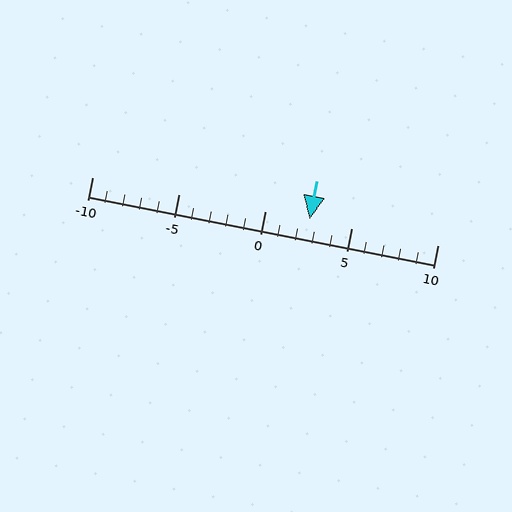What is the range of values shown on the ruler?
The ruler shows values from -10 to 10.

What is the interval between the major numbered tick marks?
The major tick marks are spaced 5 units apart.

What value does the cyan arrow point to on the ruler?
The cyan arrow points to approximately 3.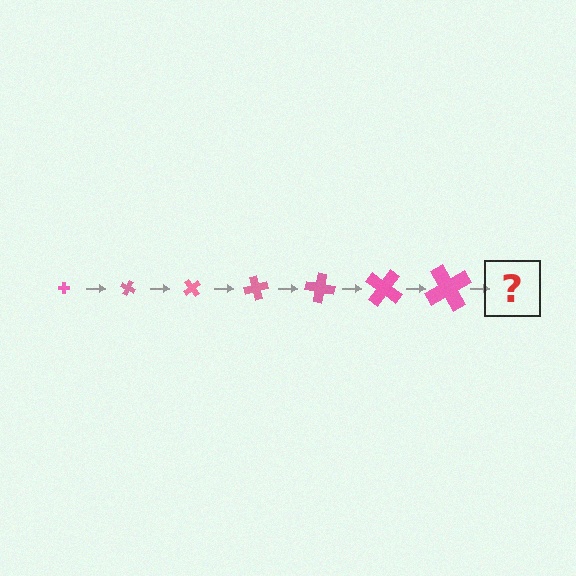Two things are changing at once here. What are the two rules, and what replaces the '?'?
The two rules are that the cross grows larger each step and it rotates 25 degrees each step. The '?' should be a cross, larger than the previous one and rotated 175 degrees from the start.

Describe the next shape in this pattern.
It should be a cross, larger than the previous one and rotated 175 degrees from the start.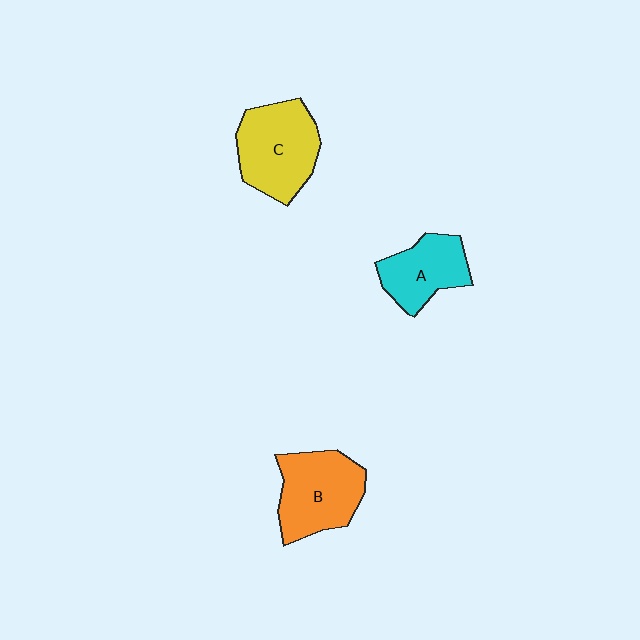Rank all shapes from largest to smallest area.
From largest to smallest: C (yellow), B (orange), A (cyan).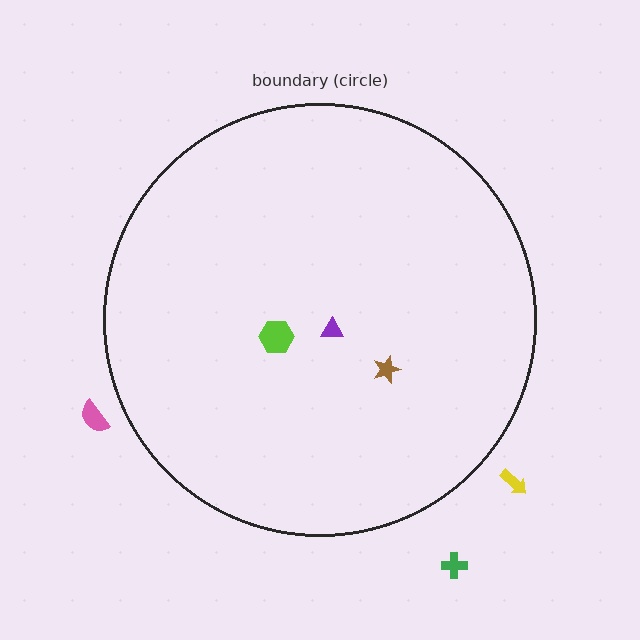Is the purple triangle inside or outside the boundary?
Inside.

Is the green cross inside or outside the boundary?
Outside.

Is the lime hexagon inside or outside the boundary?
Inside.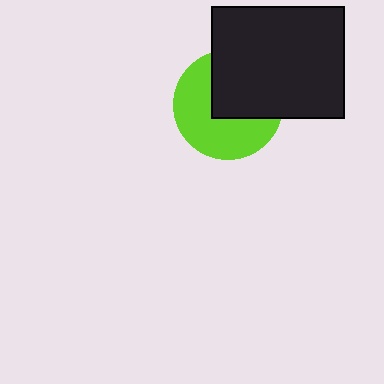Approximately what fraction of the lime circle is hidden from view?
Roughly 45% of the lime circle is hidden behind the black rectangle.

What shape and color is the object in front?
The object in front is a black rectangle.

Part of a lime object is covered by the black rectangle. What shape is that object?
It is a circle.